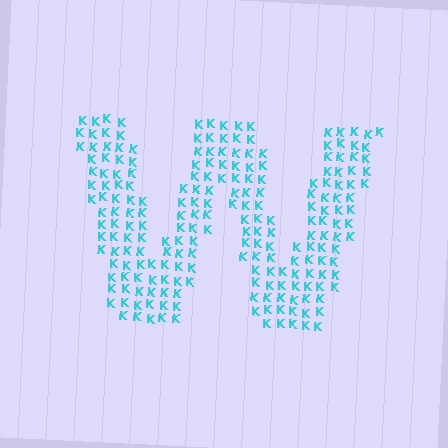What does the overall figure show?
The overall figure shows the letter W.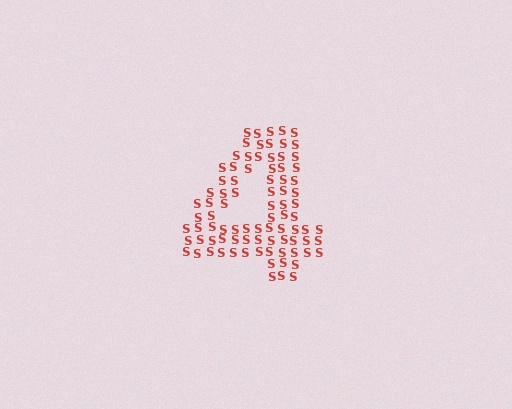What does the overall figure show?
The overall figure shows the digit 4.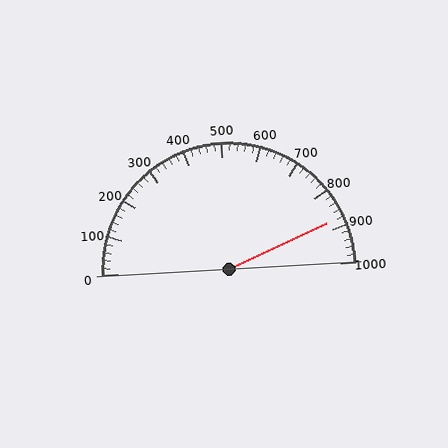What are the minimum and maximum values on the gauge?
The gauge ranges from 0 to 1000.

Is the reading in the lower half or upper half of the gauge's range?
The reading is in the upper half of the range (0 to 1000).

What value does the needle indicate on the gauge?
The needle indicates approximately 880.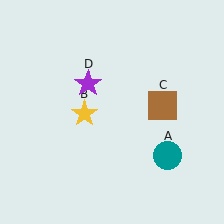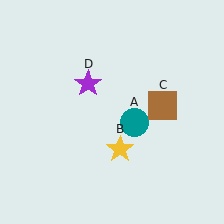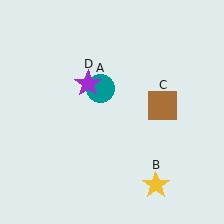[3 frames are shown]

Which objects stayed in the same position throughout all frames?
Brown square (object C) and purple star (object D) remained stationary.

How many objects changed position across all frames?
2 objects changed position: teal circle (object A), yellow star (object B).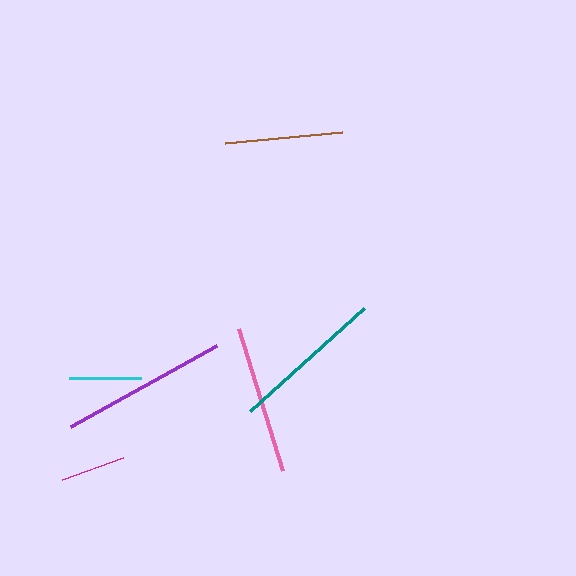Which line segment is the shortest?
The magenta line is the shortest at approximately 64 pixels.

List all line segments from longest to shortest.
From longest to shortest: purple, teal, pink, brown, cyan, magenta.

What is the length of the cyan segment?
The cyan segment is approximately 72 pixels long.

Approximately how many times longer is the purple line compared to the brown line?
The purple line is approximately 1.4 times the length of the brown line.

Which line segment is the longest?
The purple line is the longest at approximately 167 pixels.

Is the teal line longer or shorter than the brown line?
The teal line is longer than the brown line.